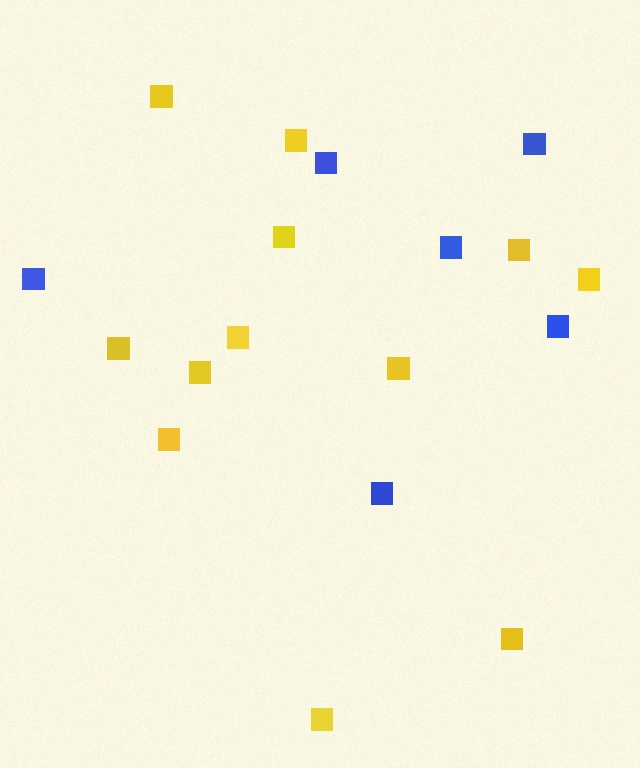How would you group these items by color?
There are 2 groups: one group of blue squares (6) and one group of yellow squares (12).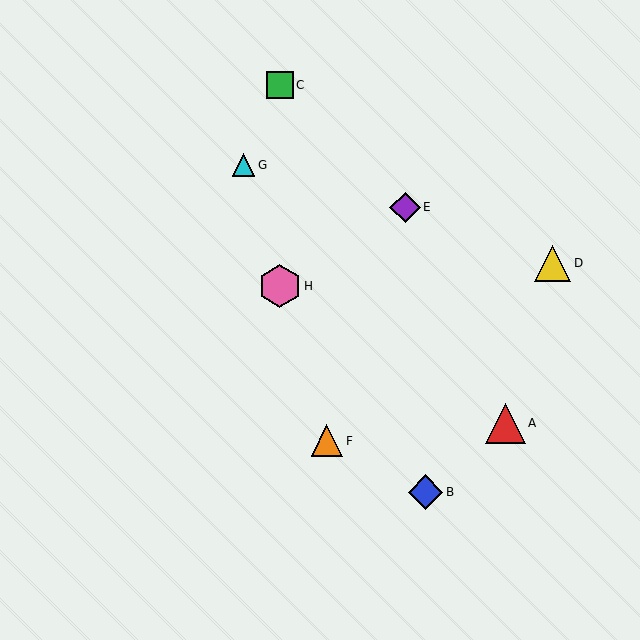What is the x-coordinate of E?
Object E is at x≈405.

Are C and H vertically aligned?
Yes, both are at x≈280.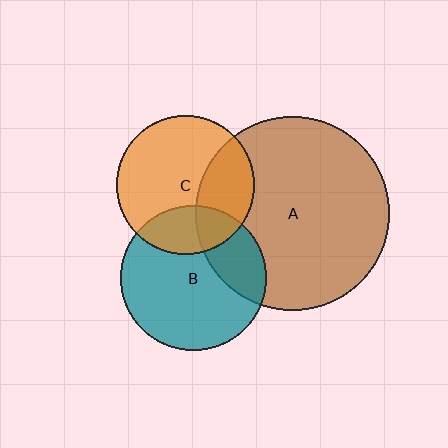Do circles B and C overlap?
Yes.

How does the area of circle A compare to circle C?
Approximately 1.9 times.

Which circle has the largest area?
Circle A (brown).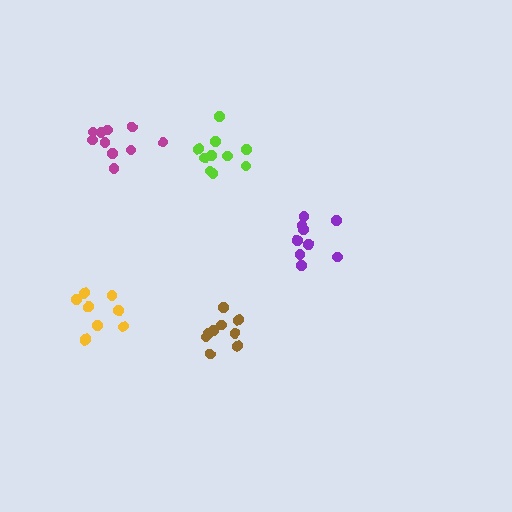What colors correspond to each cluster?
The clusters are colored: lime, magenta, yellow, purple, brown.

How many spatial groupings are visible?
There are 5 spatial groupings.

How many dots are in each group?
Group 1: 10 dots, Group 2: 10 dots, Group 3: 9 dots, Group 4: 9 dots, Group 5: 9 dots (47 total).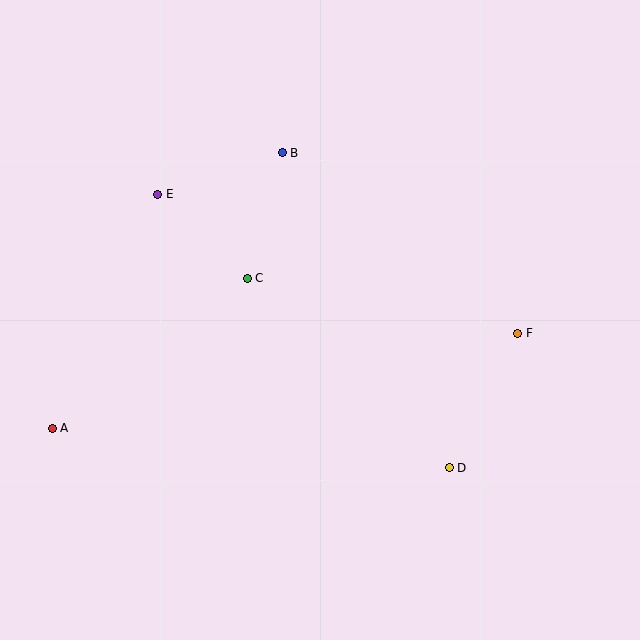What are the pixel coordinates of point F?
Point F is at (518, 333).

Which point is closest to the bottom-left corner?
Point A is closest to the bottom-left corner.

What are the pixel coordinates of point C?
Point C is at (247, 278).